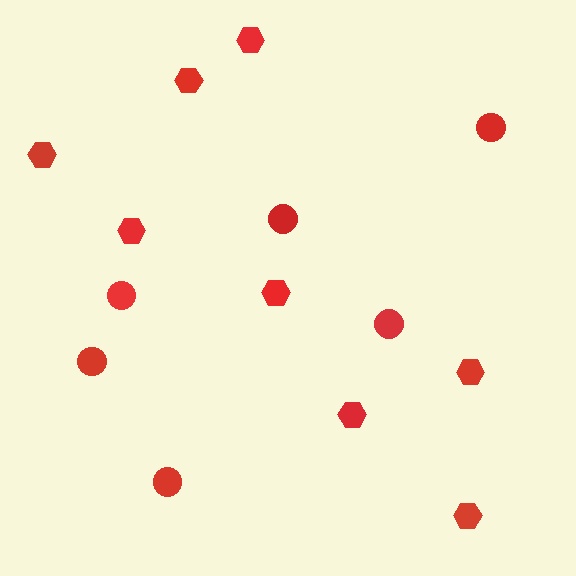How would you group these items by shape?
There are 2 groups: one group of hexagons (8) and one group of circles (6).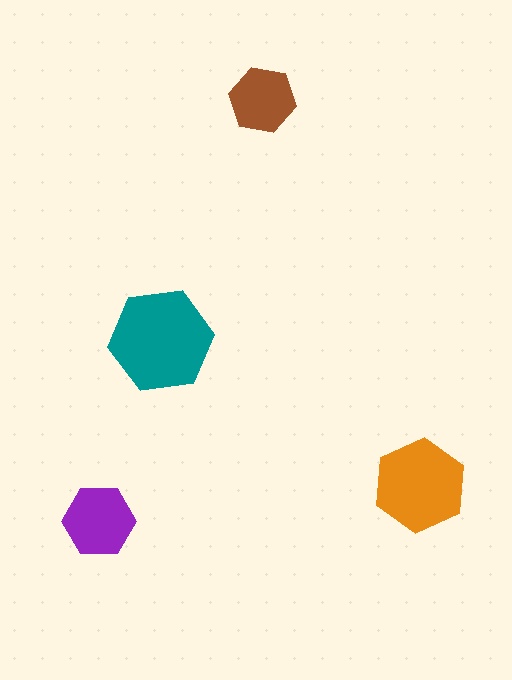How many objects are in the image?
There are 4 objects in the image.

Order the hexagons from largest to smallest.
the teal one, the orange one, the purple one, the brown one.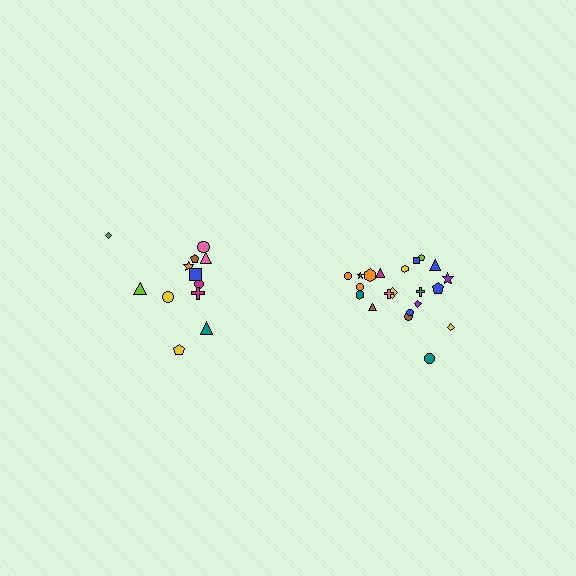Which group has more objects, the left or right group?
The right group.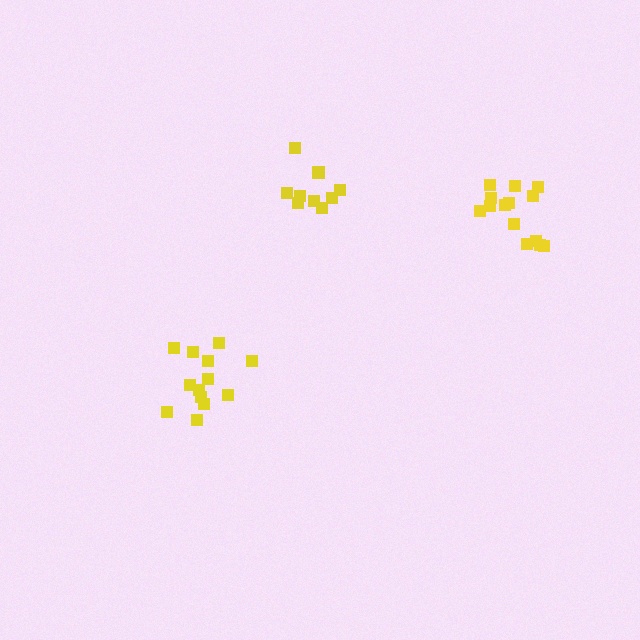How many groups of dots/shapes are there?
There are 3 groups.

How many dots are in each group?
Group 1: 9 dots, Group 2: 13 dots, Group 3: 14 dots (36 total).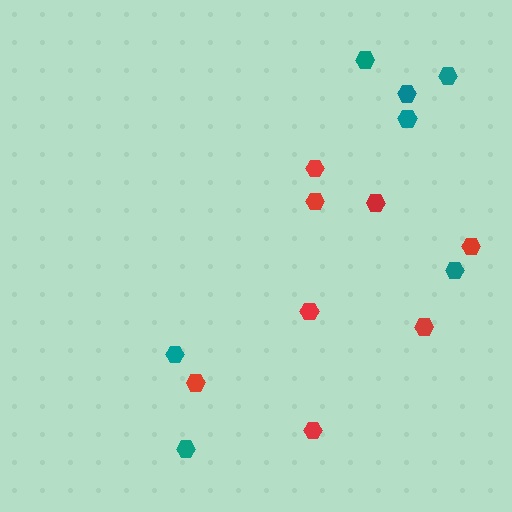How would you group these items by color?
There are 2 groups: one group of teal hexagons (7) and one group of red hexagons (8).